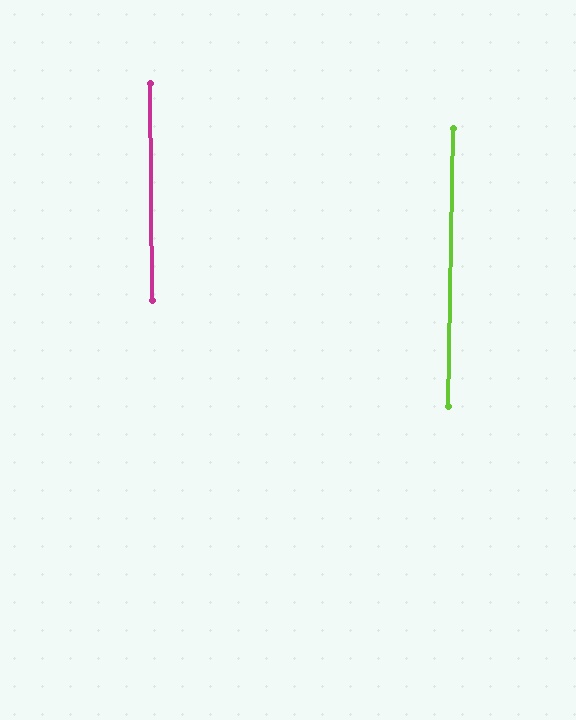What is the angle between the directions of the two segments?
Approximately 2 degrees.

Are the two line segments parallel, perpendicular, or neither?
Parallel — their directions differ by only 1.6°.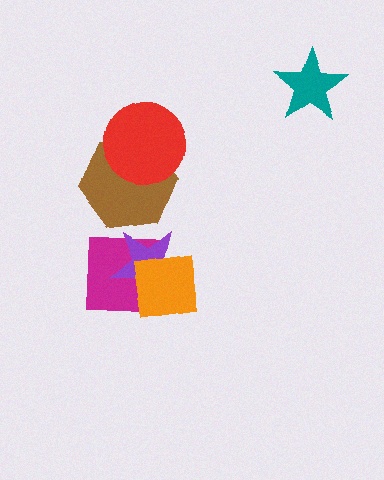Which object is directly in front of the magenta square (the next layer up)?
The purple star is directly in front of the magenta square.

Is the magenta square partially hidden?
Yes, it is partially covered by another shape.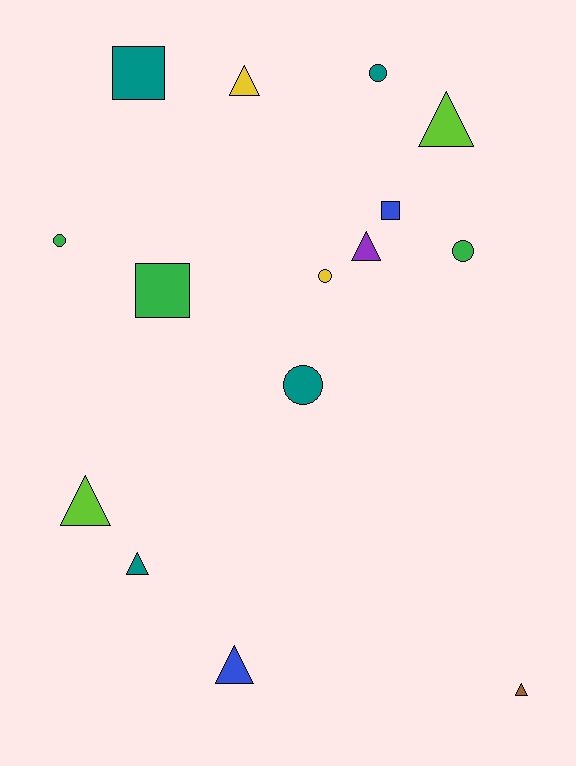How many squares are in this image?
There are 3 squares.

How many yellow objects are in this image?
There are 2 yellow objects.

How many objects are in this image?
There are 15 objects.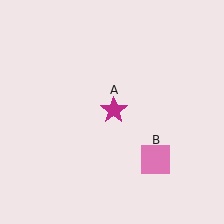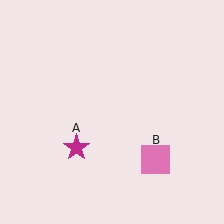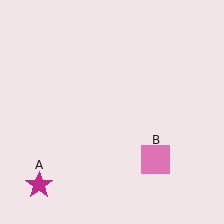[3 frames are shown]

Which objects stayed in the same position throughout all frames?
Pink square (object B) remained stationary.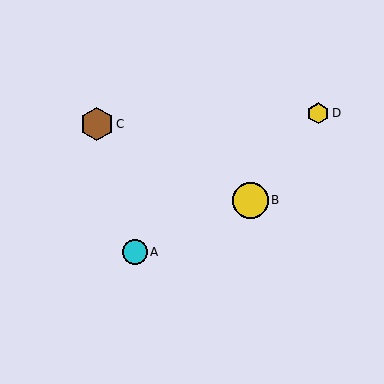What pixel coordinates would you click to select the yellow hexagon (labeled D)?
Click at (318, 113) to select the yellow hexagon D.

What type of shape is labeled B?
Shape B is a yellow circle.